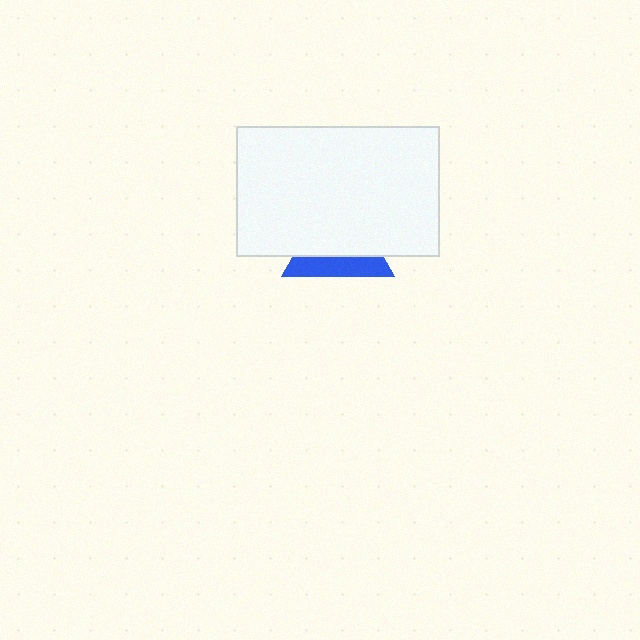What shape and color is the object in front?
The object in front is a white rectangle.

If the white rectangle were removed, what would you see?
You would see the complete blue triangle.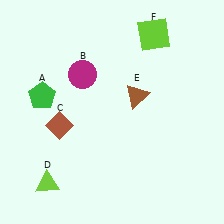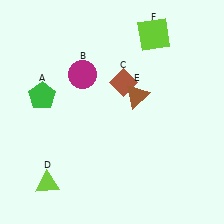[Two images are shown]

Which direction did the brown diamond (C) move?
The brown diamond (C) moved right.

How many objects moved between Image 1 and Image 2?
1 object moved between the two images.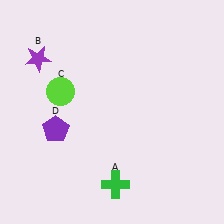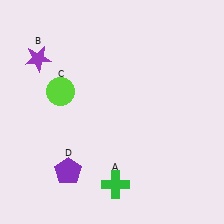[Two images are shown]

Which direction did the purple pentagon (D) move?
The purple pentagon (D) moved down.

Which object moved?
The purple pentagon (D) moved down.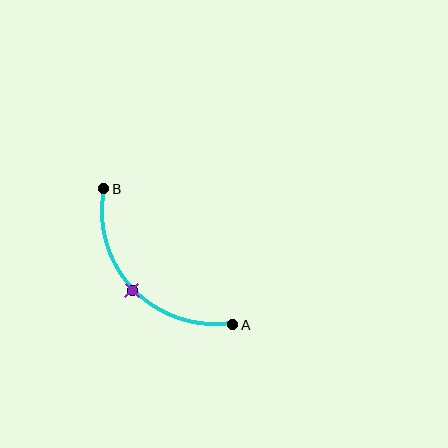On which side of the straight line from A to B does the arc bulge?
The arc bulges below and to the left of the straight line connecting A and B.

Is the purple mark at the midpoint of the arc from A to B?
Yes. The purple mark lies on the arc at equal arc-length from both A and B — it is the arc midpoint.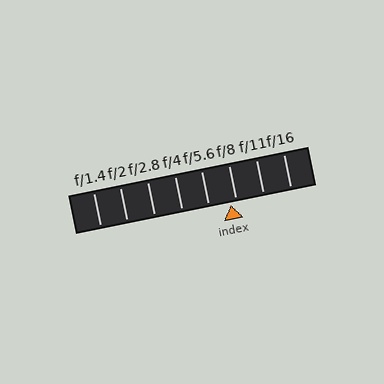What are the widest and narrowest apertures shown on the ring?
The widest aperture shown is f/1.4 and the narrowest is f/16.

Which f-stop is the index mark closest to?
The index mark is closest to f/8.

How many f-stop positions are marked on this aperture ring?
There are 8 f-stop positions marked.